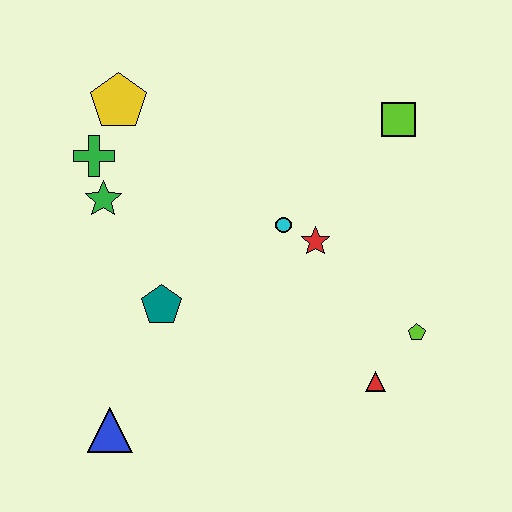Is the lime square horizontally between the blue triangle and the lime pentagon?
Yes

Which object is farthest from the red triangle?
The yellow pentagon is farthest from the red triangle.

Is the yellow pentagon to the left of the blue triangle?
No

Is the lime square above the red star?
Yes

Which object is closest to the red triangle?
The lime pentagon is closest to the red triangle.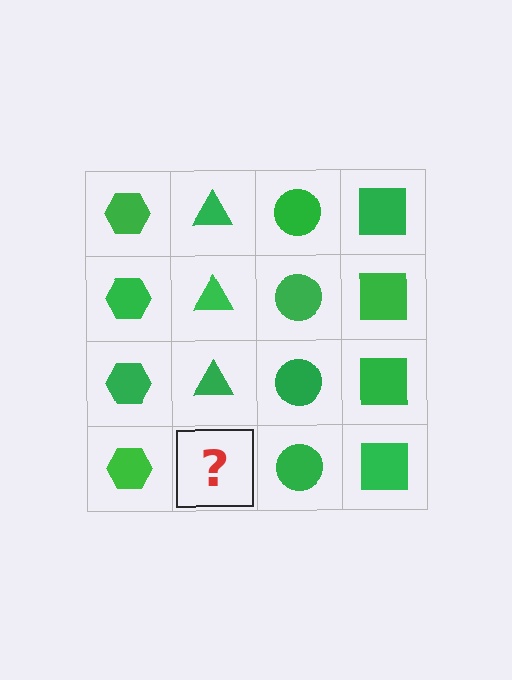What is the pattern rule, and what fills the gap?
The rule is that each column has a consistent shape. The gap should be filled with a green triangle.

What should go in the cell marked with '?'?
The missing cell should contain a green triangle.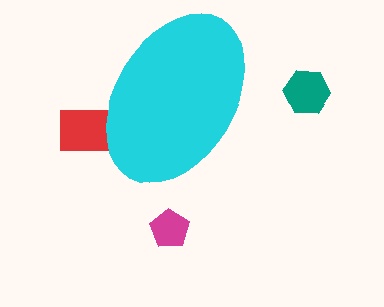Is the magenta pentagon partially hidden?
No, the magenta pentagon is fully visible.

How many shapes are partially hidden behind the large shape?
1 shape is partially hidden.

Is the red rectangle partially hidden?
Yes, the red rectangle is partially hidden behind the cyan ellipse.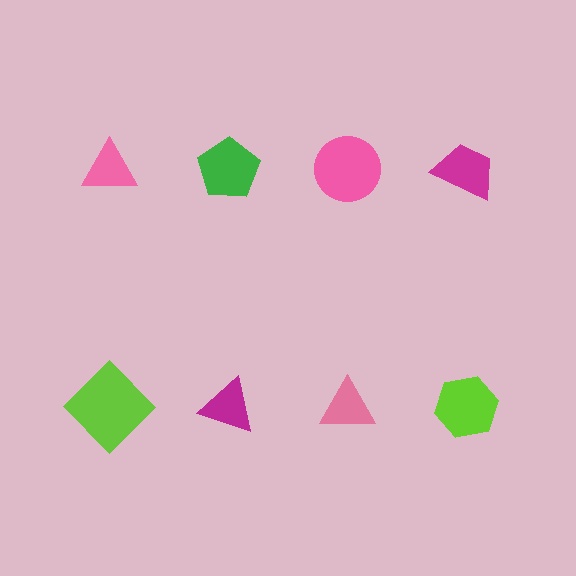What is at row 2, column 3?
A pink triangle.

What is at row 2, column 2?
A magenta triangle.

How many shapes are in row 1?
4 shapes.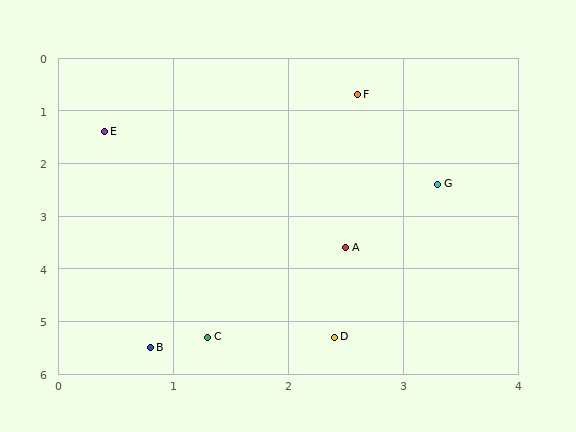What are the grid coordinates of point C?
Point C is at approximately (1.3, 5.3).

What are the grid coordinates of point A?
Point A is at approximately (2.5, 3.6).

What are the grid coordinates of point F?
Point F is at approximately (2.6, 0.7).